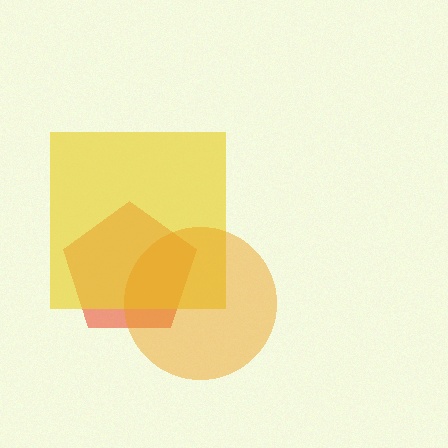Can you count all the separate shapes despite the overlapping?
Yes, there are 3 separate shapes.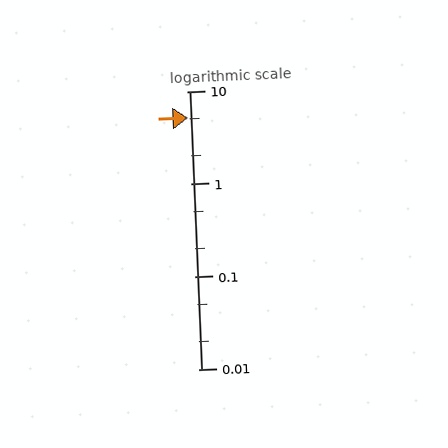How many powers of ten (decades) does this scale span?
The scale spans 3 decades, from 0.01 to 10.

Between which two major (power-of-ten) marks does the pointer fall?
The pointer is between 1 and 10.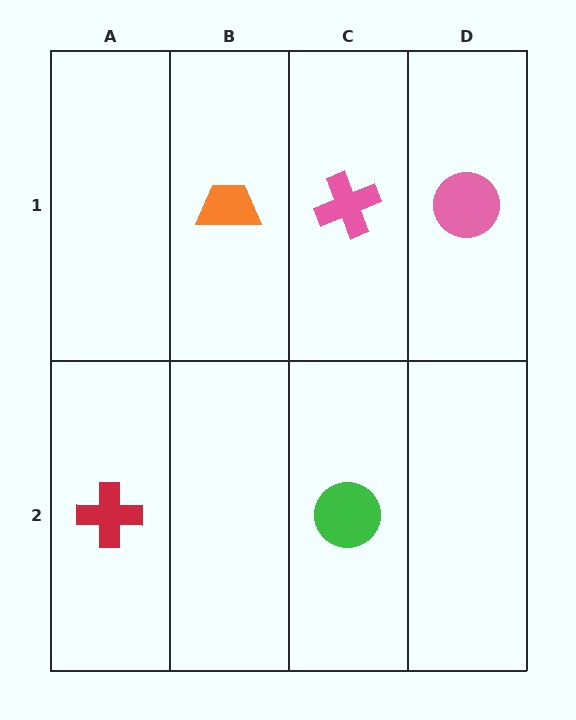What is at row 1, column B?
An orange trapezoid.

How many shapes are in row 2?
2 shapes.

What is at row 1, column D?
A pink circle.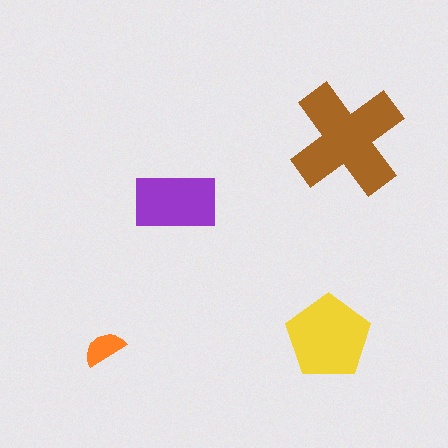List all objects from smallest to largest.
The orange semicircle, the purple rectangle, the yellow pentagon, the brown cross.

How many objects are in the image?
There are 4 objects in the image.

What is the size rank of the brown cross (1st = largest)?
1st.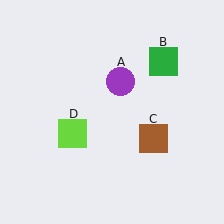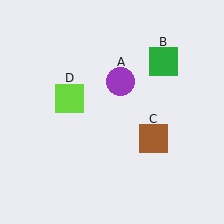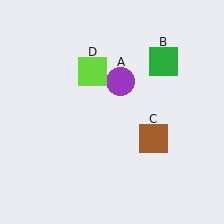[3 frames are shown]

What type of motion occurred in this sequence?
The lime square (object D) rotated clockwise around the center of the scene.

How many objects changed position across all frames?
1 object changed position: lime square (object D).